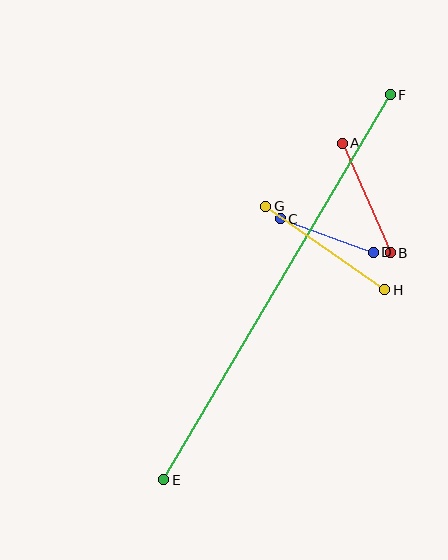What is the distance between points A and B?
The distance is approximately 119 pixels.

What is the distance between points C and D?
The distance is approximately 99 pixels.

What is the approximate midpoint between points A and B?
The midpoint is at approximately (366, 198) pixels.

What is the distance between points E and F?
The distance is approximately 447 pixels.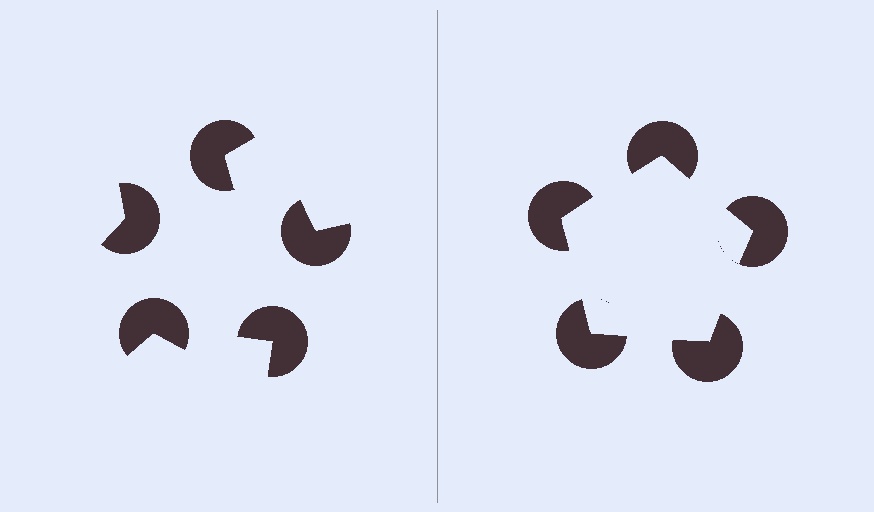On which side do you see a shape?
An illusory pentagon appears on the right side. On the left side the wedge cuts are rotated, so no coherent shape forms.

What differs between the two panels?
The pac-man discs are positioned identically on both sides; only the wedge orientations differ. On the right they align to a pentagon; on the left they are misaligned.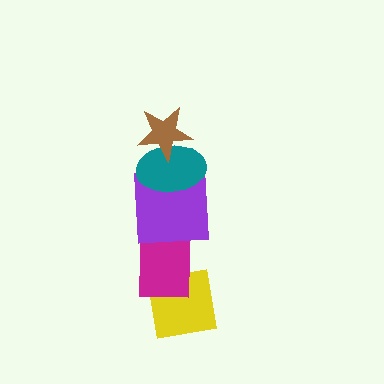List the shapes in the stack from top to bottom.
From top to bottom: the brown star, the teal ellipse, the purple square, the magenta rectangle, the yellow square.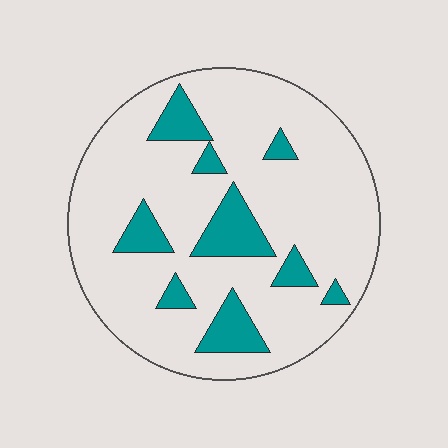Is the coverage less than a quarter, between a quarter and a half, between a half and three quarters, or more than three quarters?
Less than a quarter.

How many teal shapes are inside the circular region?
9.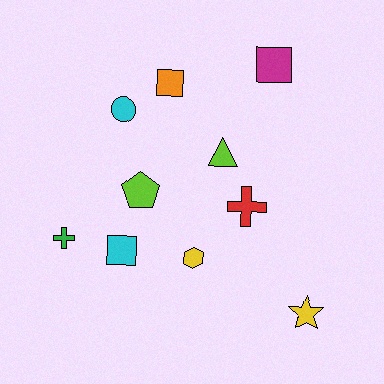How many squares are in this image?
There are 3 squares.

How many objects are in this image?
There are 10 objects.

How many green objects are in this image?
There is 1 green object.